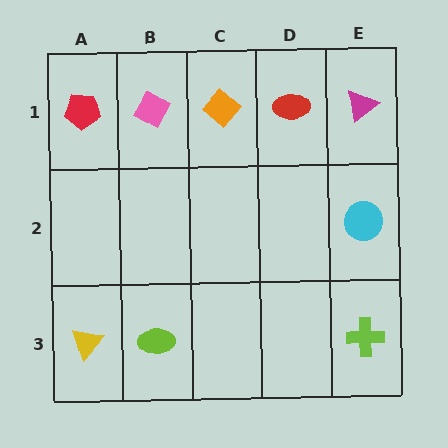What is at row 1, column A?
A red pentagon.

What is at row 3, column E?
A lime cross.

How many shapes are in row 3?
3 shapes.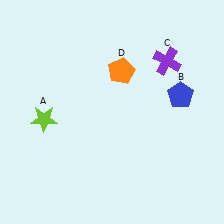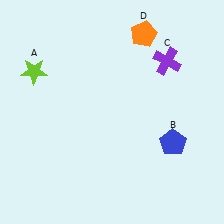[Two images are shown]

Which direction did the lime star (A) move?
The lime star (A) moved up.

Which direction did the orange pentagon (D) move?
The orange pentagon (D) moved up.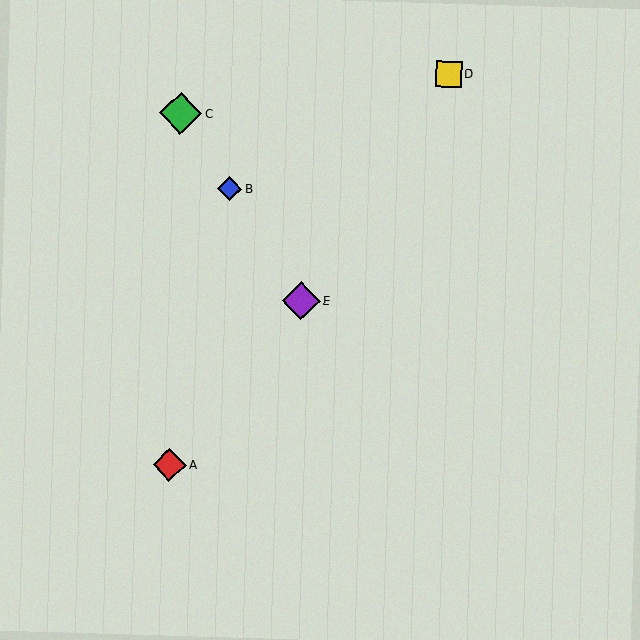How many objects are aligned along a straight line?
3 objects (B, C, E) are aligned along a straight line.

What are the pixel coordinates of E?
Object E is at (301, 301).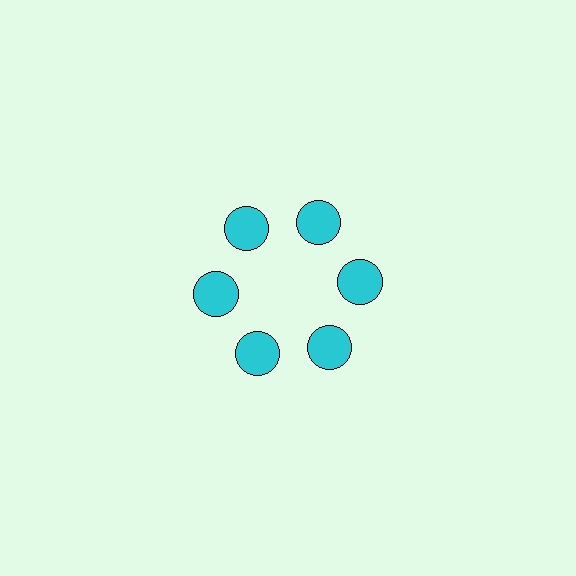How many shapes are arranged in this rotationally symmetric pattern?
There are 6 shapes, arranged in 6 groups of 1.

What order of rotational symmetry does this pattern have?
This pattern has 6-fold rotational symmetry.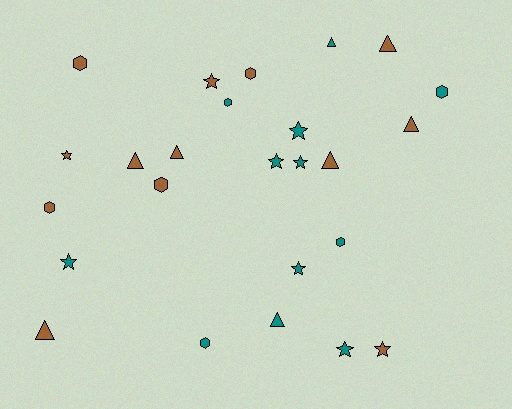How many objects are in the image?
There are 25 objects.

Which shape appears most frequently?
Star, with 9 objects.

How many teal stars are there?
There are 6 teal stars.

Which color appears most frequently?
Brown, with 13 objects.